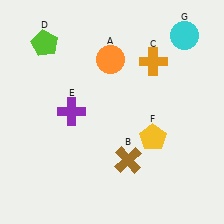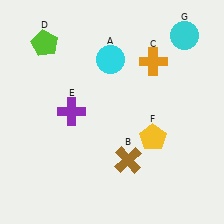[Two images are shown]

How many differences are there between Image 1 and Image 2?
There is 1 difference between the two images.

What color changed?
The circle (A) changed from orange in Image 1 to cyan in Image 2.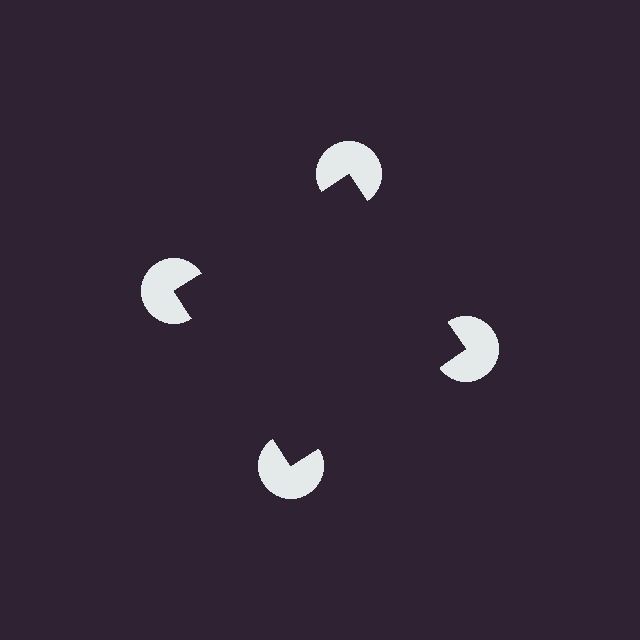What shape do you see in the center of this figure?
An illusory square — its edges are inferred from the aligned wedge cuts in the pac-man discs, not physically drawn.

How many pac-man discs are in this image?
There are 4 — one at each vertex of the illusory square.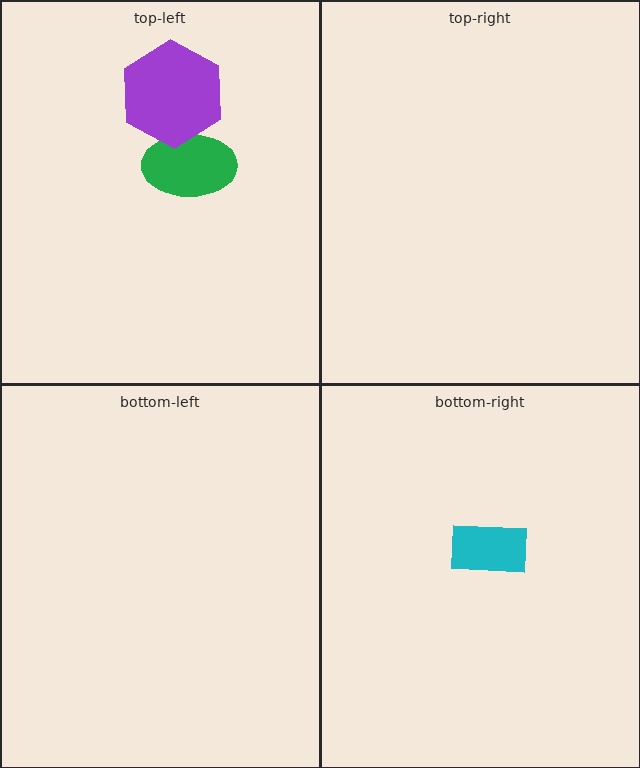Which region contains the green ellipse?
The top-left region.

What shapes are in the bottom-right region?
The cyan rectangle.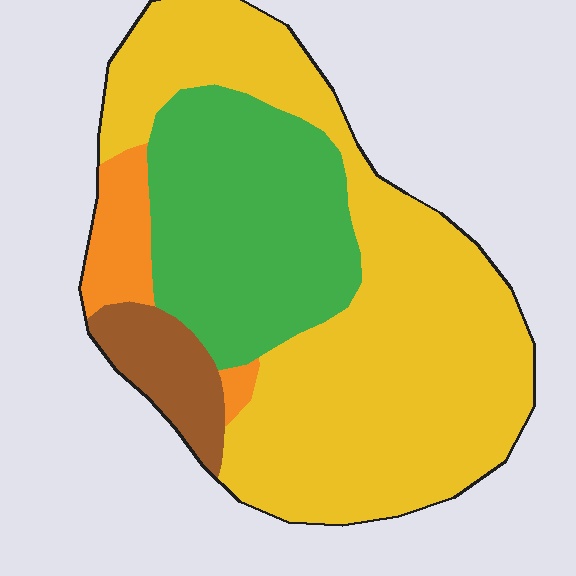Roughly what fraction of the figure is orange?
Orange covers 7% of the figure.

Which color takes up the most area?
Yellow, at roughly 55%.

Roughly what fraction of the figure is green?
Green takes up about one quarter (1/4) of the figure.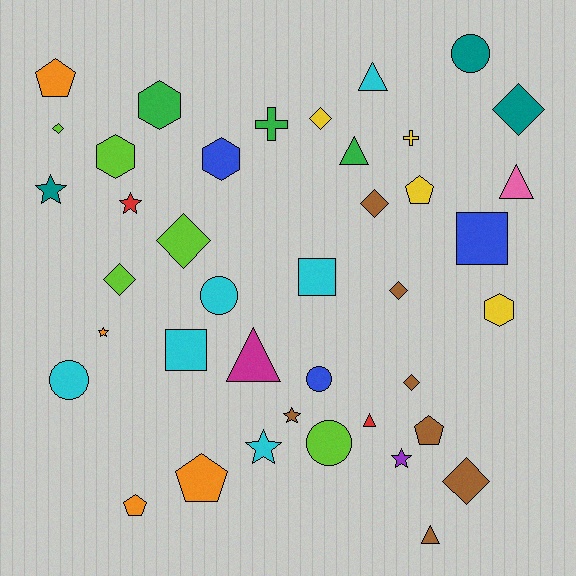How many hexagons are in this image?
There are 4 hexagons.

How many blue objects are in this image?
There are 3 blue objects.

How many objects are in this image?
There are 40 objects.